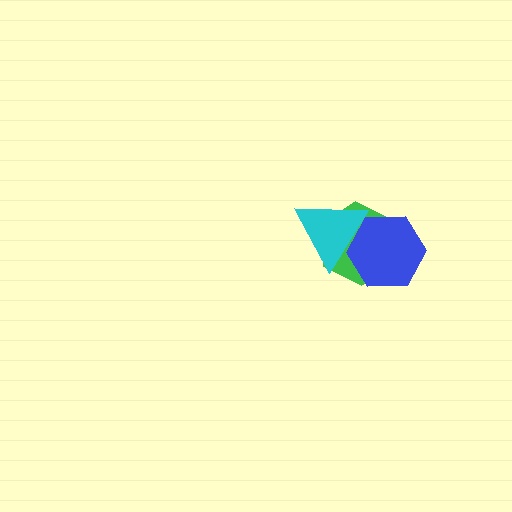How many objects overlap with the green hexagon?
2 objects overlap with the green hexagon.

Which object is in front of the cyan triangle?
The blue hexagon is in front of the cyan triangle.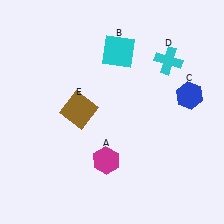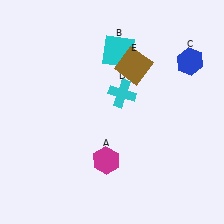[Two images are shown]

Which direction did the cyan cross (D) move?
The cyan cross (D) moved left.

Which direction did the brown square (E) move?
The brown square (E) moved right.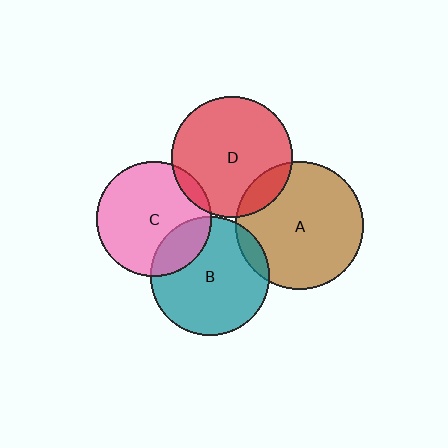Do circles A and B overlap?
Yes.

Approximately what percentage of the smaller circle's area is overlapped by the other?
Approximately 10%.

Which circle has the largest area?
Circle A (brown).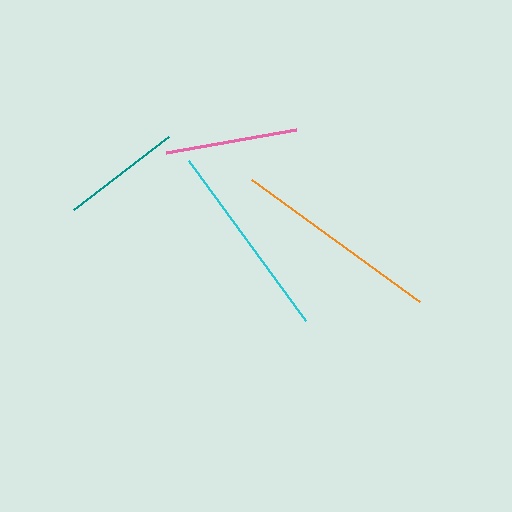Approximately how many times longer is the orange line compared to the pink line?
The orange line is approximately 1.6 times the length of the pink line.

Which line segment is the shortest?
The teal line is the shortest at approximately 120 pixels.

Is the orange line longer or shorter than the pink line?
The orange line is longer than the pink line.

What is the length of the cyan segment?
The cyan segment is approximately 198 pixels long.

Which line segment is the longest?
The orange line is the longest at approximately 207 pixels.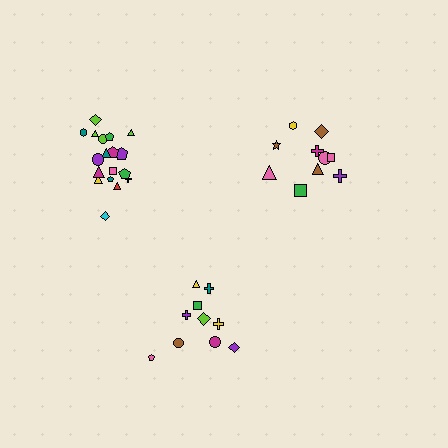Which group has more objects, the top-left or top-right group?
The top-left group.